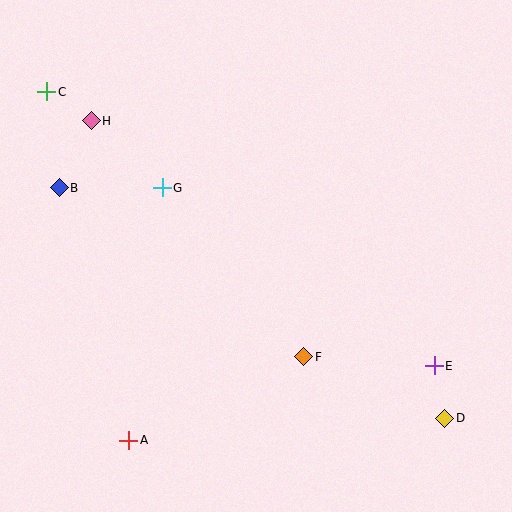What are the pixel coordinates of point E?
Point E is at (434, 366).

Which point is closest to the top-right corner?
Point E is closest to the top-right corner.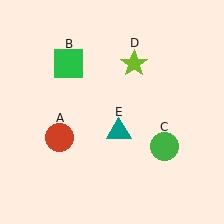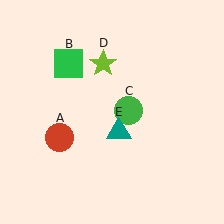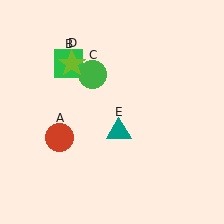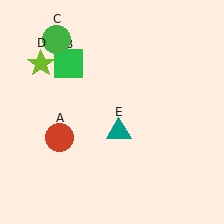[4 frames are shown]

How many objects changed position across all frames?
2 objects changed position: green circle (object C), lime star (object D).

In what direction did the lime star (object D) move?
The lime star (object D) moved left.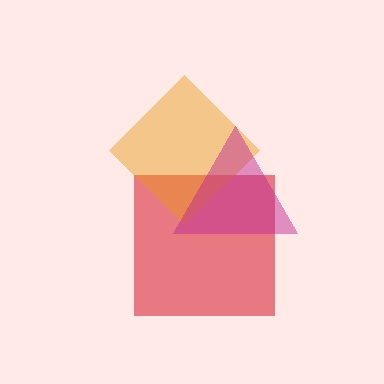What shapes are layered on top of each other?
The layered shapes are: a red square, an orange diamond, a magenta triangle.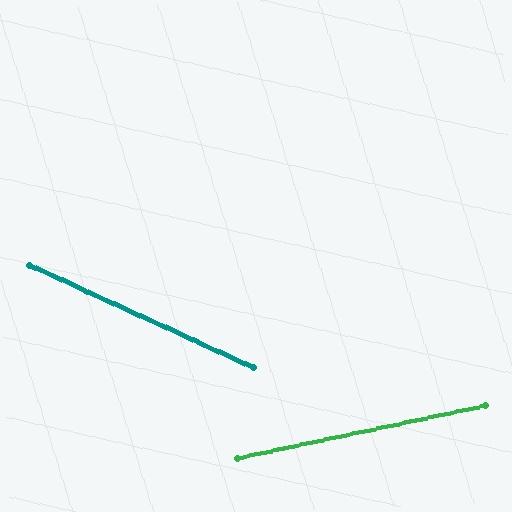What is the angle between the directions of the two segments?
Approximately 36 degrees.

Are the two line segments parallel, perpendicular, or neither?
Neither parallel nor perpendicular — they differ by about 36°.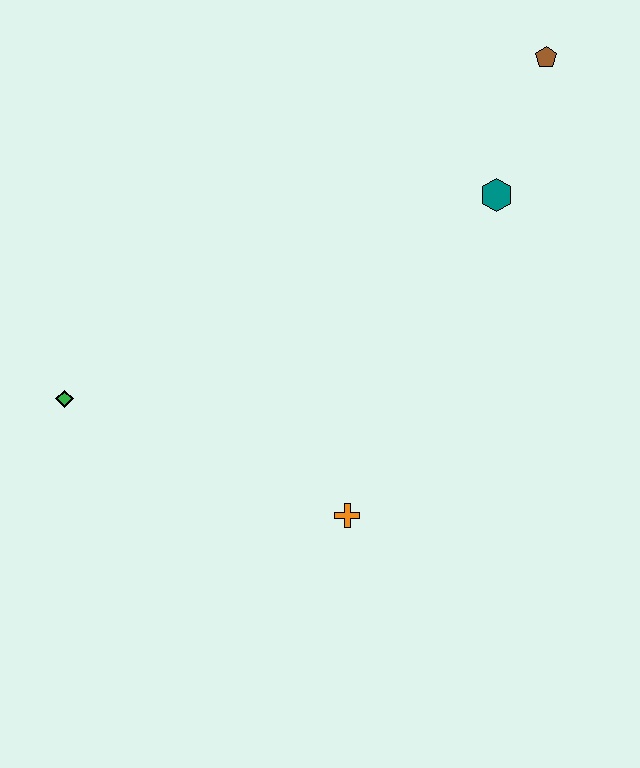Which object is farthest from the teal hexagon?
The green diamond is farthest from the teal hexagon.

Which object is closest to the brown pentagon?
The teal hexagon is closest to the brown pentagon.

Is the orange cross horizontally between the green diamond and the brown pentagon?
Yes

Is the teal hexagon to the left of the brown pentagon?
Yes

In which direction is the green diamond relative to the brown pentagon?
The green diamond is to the left of the brown pentagon.